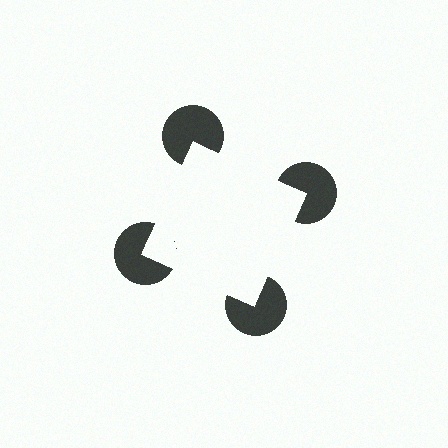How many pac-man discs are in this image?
There are 4 — one at each vertex of the illusory square.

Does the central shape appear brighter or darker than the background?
It typically appears slightly brighter than the background, even though no actual brightness change is drawn.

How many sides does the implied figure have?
4 sides.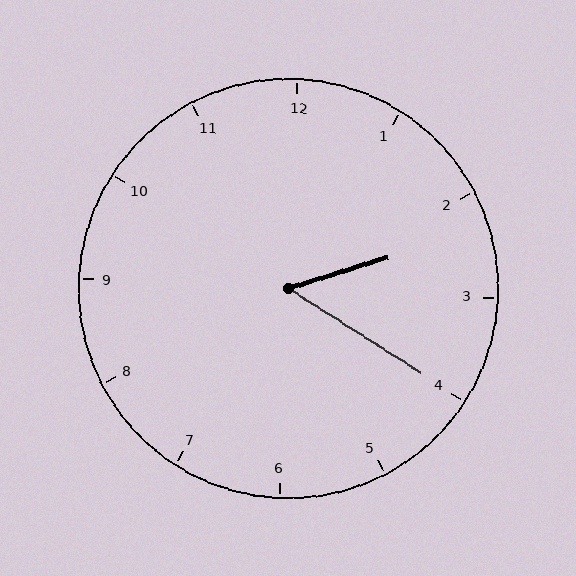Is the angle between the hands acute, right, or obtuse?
It is acute.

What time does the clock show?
2:20.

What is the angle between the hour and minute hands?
Approximately 50 degrees.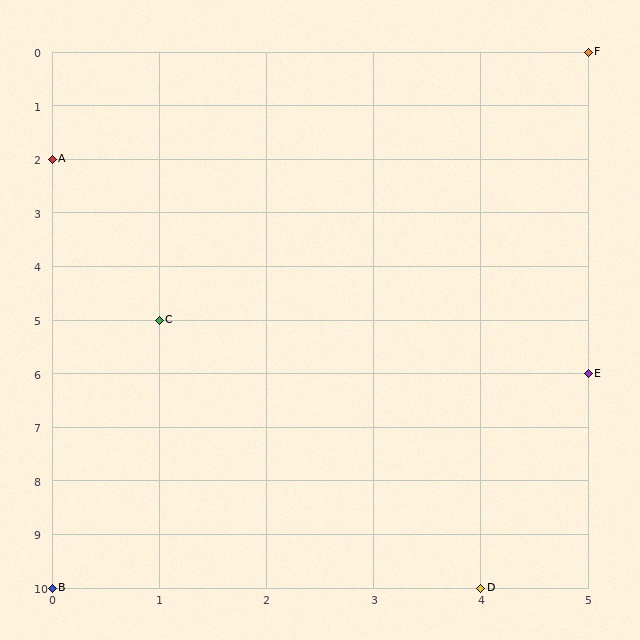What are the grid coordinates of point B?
Point B is at grid coordinates (0, 10).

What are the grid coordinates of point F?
Point F is at grid coordinates (5, 0).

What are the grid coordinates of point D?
Point D is at grid coordinates (4, 10).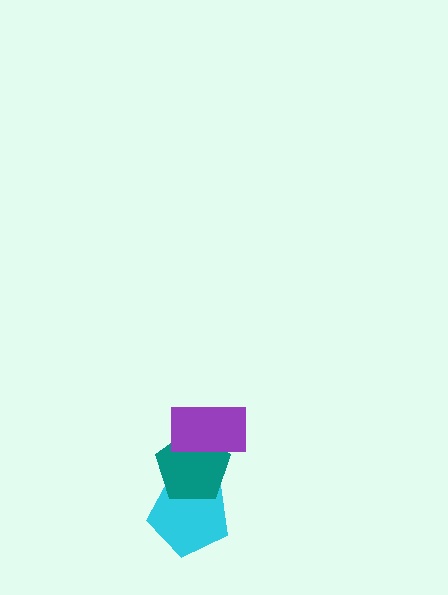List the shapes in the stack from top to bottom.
From top to bottom: the purple rectangle, the teal pentagon, the cyan pentagon.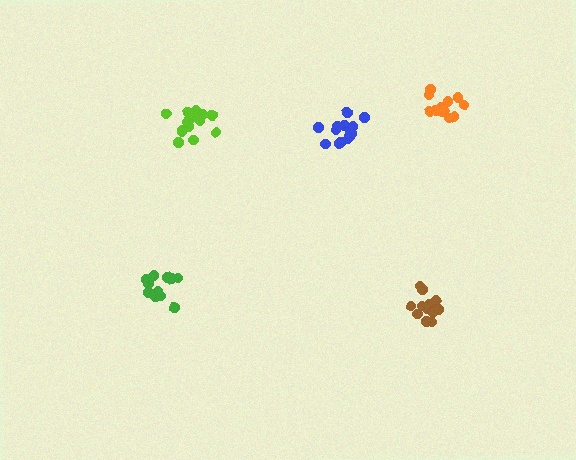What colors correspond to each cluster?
The clusters are colored: green, brown, orange, blue, lime.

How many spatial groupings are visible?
There are 5 spatial groupings.